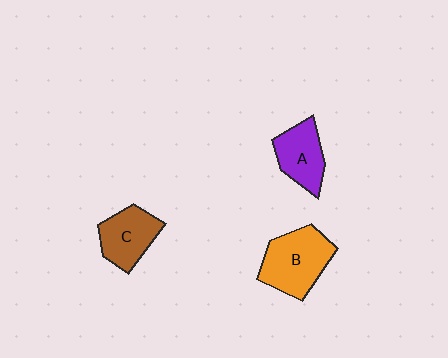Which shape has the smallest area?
Shape A (purple).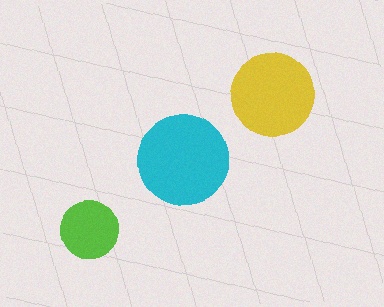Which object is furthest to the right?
The yellow circle is rightmost.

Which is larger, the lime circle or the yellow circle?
The yellow one.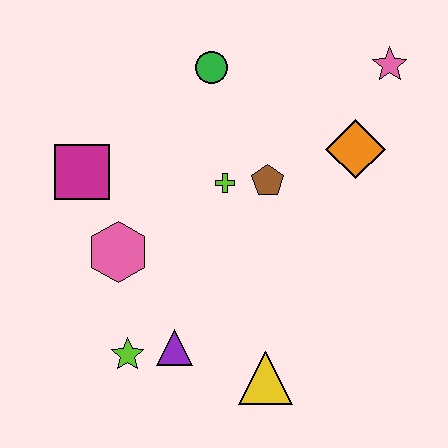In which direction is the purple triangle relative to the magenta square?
The purple triangle is below the magenta square.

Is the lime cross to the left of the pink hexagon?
No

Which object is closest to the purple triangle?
The lime star is closest to the purple triangle.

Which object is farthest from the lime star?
The pink star is farthest from the lime star.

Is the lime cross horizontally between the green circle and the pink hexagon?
No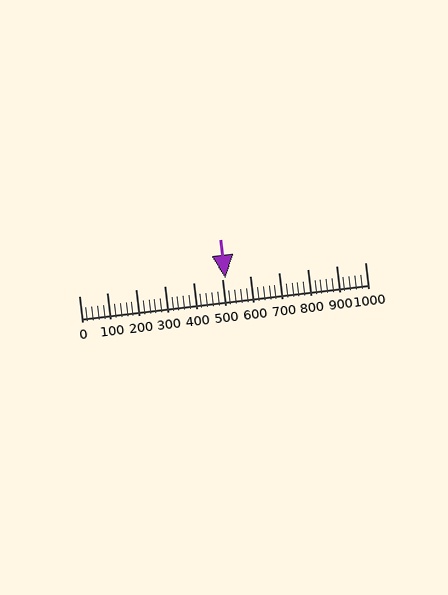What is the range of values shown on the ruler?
The ruler shows values from 0 to 1000.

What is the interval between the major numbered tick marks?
The major tick marks are spaced 100 units apart.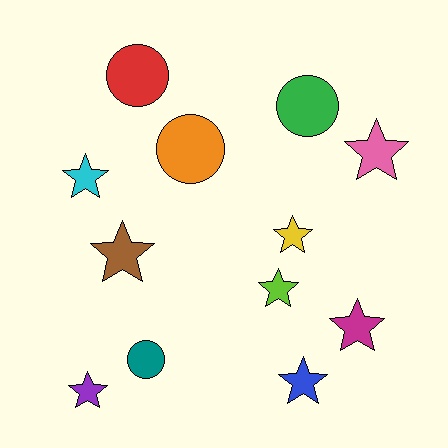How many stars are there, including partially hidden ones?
There are 8 stars.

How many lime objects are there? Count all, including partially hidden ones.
There is 1 lime object.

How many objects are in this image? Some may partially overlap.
There are 12 objects.